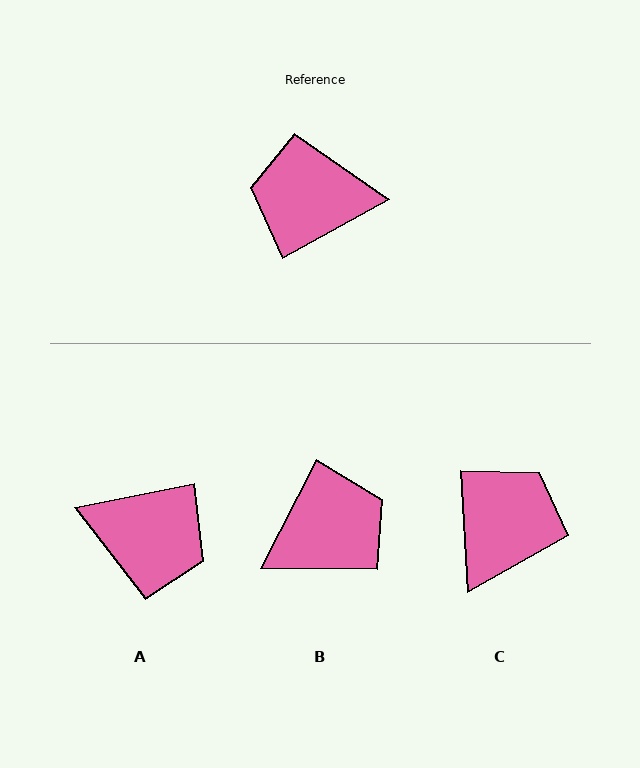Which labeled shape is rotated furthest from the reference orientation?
A, about 163 degrees away.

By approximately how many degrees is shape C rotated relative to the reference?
Approximately 116 degrees clockwise.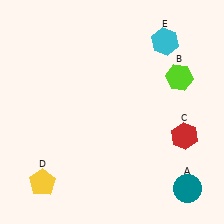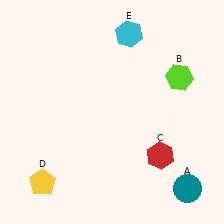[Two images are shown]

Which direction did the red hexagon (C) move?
The red hexagon (C) moved left.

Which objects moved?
The objects that moved are: the red hexagon (C), the cyan hexagon (E).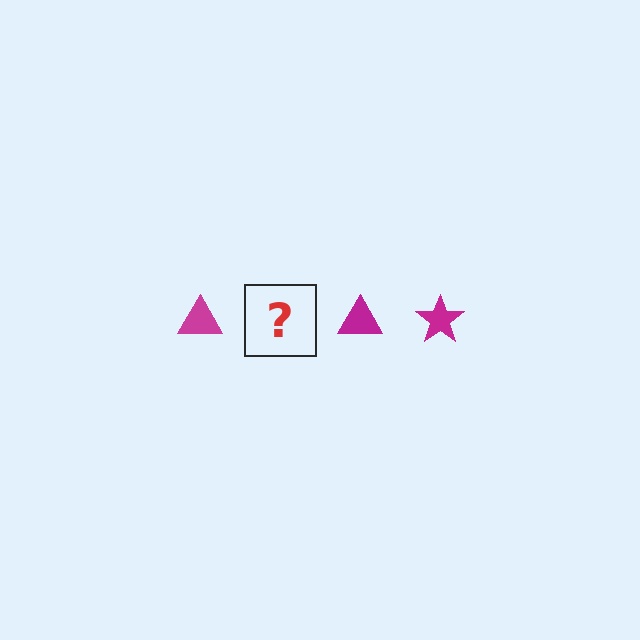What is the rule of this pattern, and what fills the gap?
The rule is that the pattern cycles through triangle, star shapes in magenta. The gap should be filled with a magenta star.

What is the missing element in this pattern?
The missing element is a magenta star.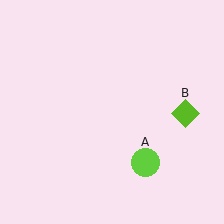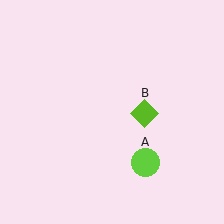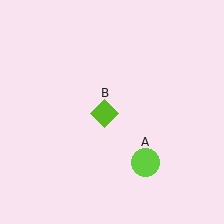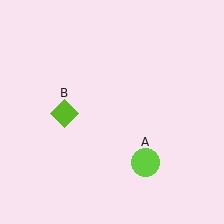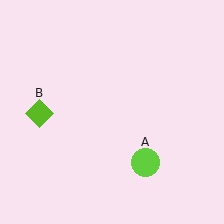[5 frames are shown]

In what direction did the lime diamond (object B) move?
The lime diamond (object B) moved left.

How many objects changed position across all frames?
1 object changed position: lime diamond (object B).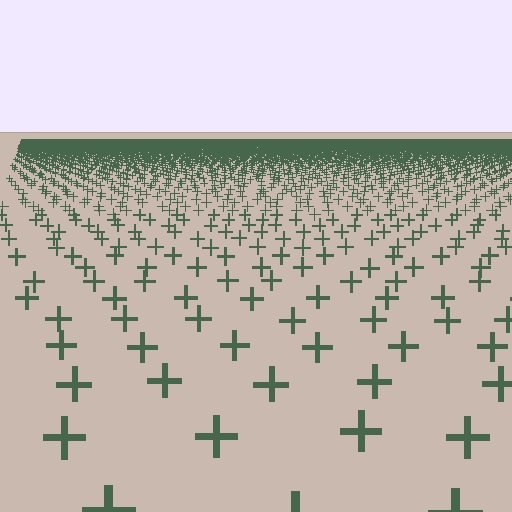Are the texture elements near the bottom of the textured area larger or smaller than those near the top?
Larger. Near the bottom, elements are closer to the viewer and appear at a bigger on-screen size.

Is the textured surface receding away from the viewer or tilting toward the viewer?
The surface is receding away from the viewer. Texture elements get smaller and denser toward the top.